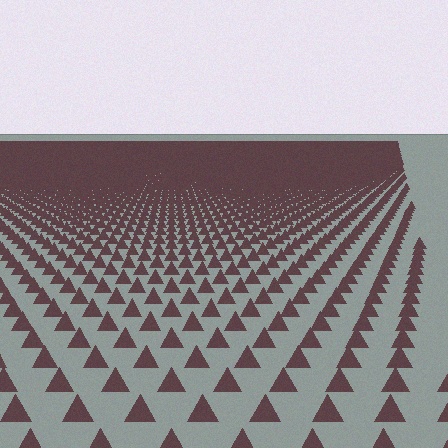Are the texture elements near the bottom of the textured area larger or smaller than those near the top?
Larger. Near the bottom, elements are closer to the viewer and appear at a bigger on-screen size.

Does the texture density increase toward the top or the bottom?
Density increases toward the top.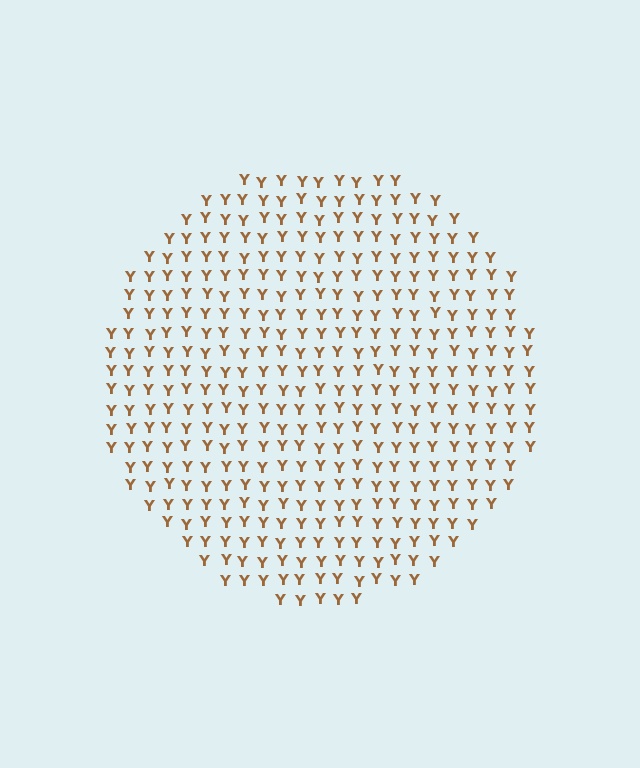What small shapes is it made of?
It is made of small letter Y's.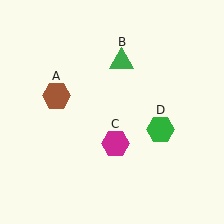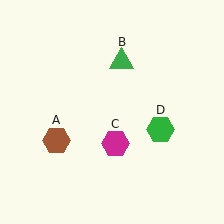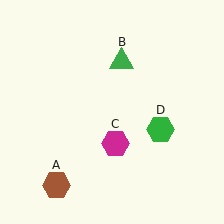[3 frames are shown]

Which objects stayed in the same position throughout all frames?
Green triangle (object B) and magenta hexagon (object C) and green hexagon (object D) remained stationary.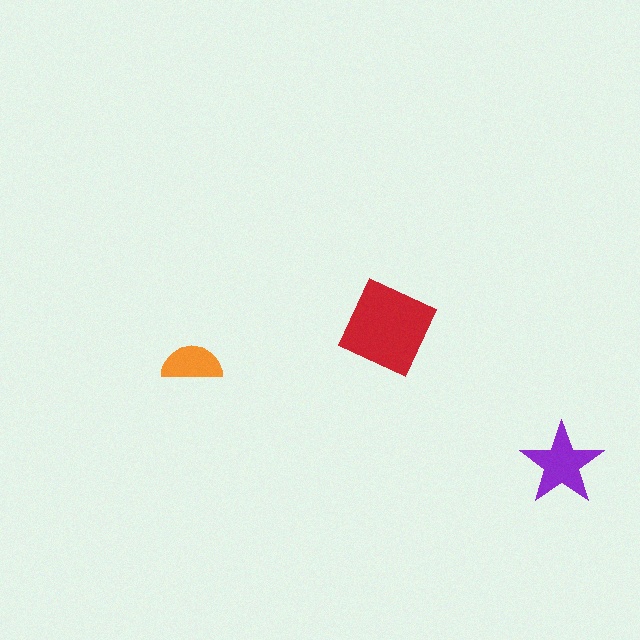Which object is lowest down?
The purple star is bottommost.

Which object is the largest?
The red diamond.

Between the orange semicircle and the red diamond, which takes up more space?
The red diamond.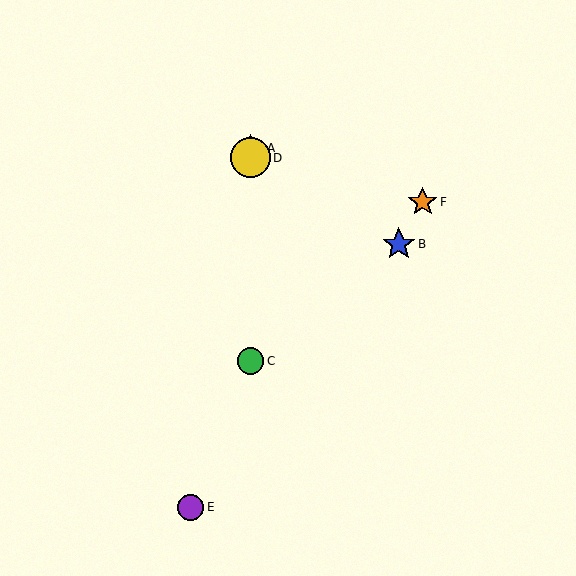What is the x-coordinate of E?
Object E is at x≈191.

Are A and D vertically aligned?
Yes, both are at x≈250.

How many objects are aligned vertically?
3 objects (A, C, D) are aligned vertically.